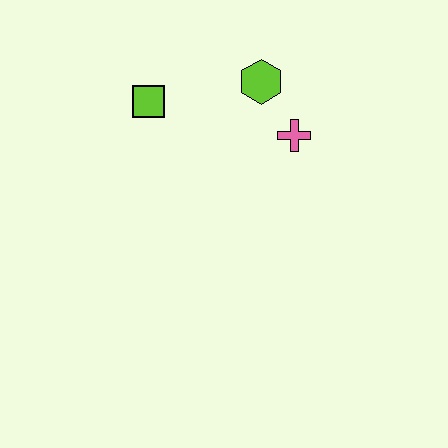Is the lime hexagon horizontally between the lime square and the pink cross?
Yes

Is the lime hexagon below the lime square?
No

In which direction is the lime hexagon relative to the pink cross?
The lime hexagon is above the pink cross.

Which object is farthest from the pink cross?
The lime square is farthest from the pink cross.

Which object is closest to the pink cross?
The lime hexagon is closest to the pink cross.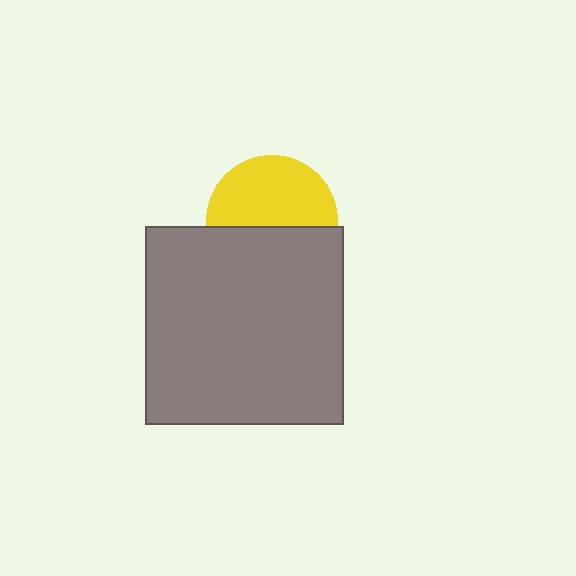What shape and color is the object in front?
The object in front is a gray square.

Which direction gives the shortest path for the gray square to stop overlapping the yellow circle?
Moving down gives the shortest separation.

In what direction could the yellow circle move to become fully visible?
The yellow circle could move up. That would shift it out from behind the gray square entirely.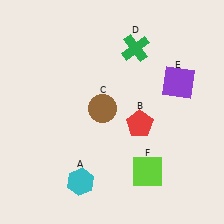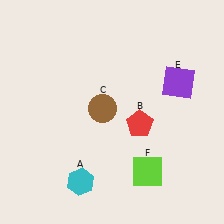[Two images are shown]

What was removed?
The green cross (D) was removed in Image 2.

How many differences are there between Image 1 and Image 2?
There is 1 difference between the two images.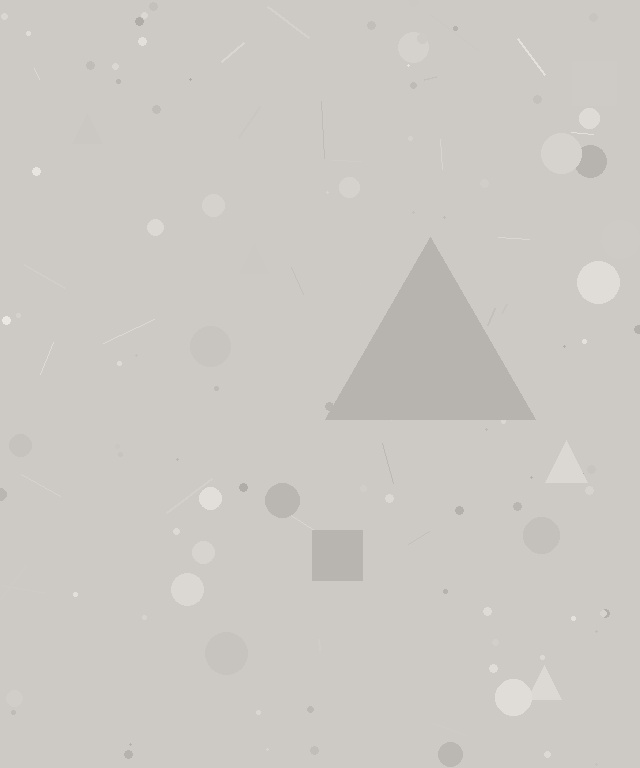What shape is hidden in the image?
A triangle is hidden in the image.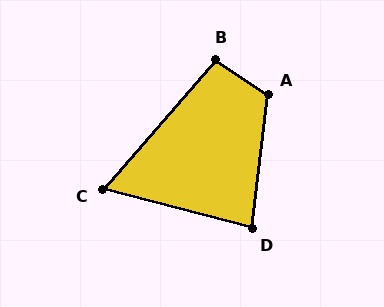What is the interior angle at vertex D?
Approximately 82 degrees (acute).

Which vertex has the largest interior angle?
A, at approximately 116 degrees.